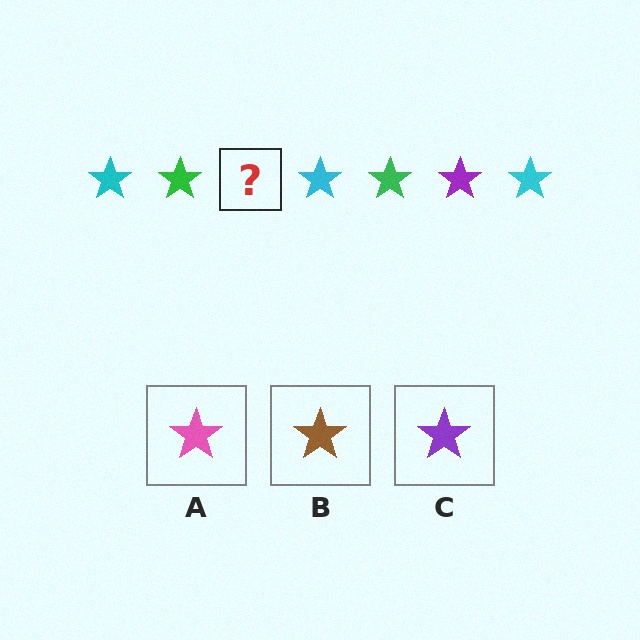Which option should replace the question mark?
Option C.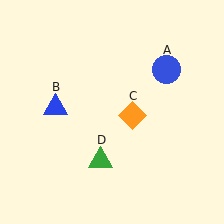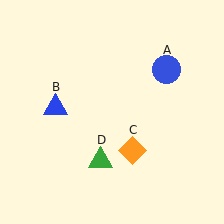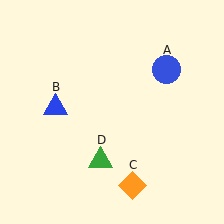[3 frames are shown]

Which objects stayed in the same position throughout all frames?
Blue circle (object A) and blue triangle (object B) and green triangle (object D) remained stationary.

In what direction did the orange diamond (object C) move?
The orange diamond (object C) moved down.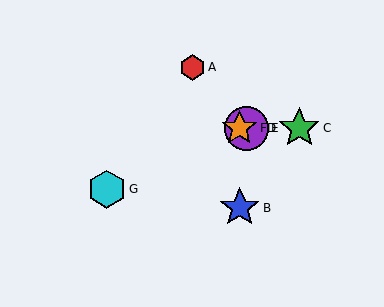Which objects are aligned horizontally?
Objects C, D, E, F are aligned horizontally.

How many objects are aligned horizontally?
4 objects (C, D, E, F) are aligned horizontally.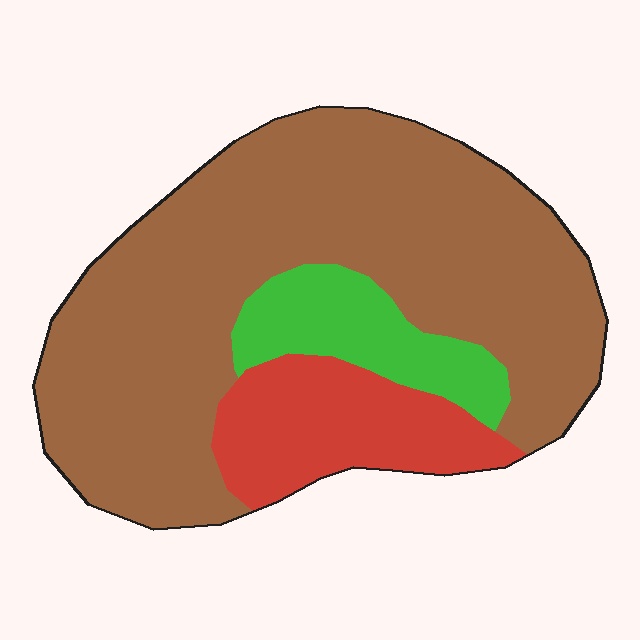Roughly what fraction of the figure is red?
Red covers around 15% of the figure.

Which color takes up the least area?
Green, at roughly 10%.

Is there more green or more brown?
Brown.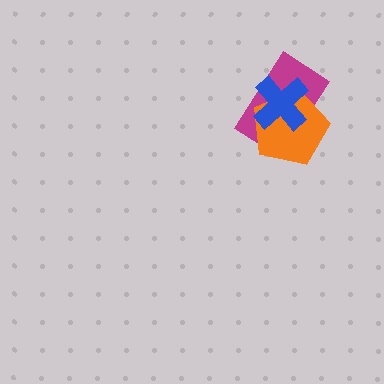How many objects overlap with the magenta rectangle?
2 objects overlap with the magenta rectangle.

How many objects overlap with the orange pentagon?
2 objects overlap with the orange pentagon.